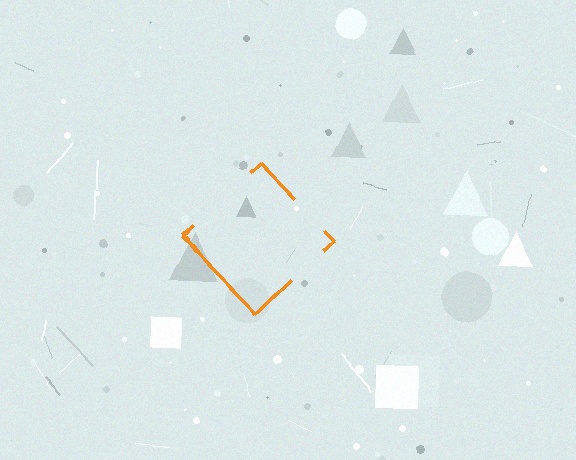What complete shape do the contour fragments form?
The contour fragments form a diamond.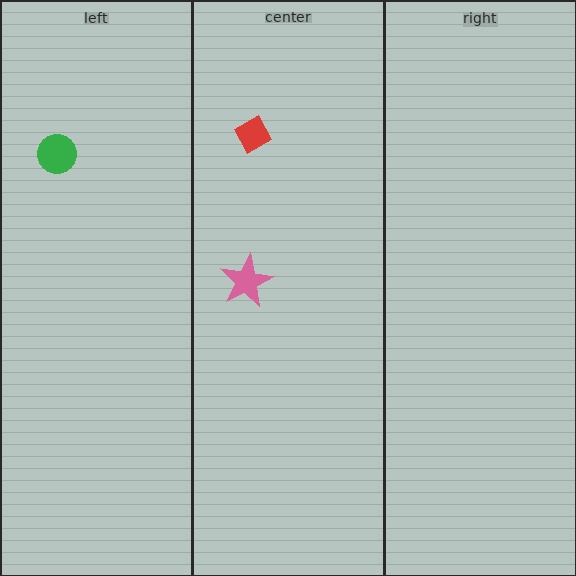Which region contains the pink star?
The center region.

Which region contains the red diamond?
The center region.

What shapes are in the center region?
The red diamond, the pink star.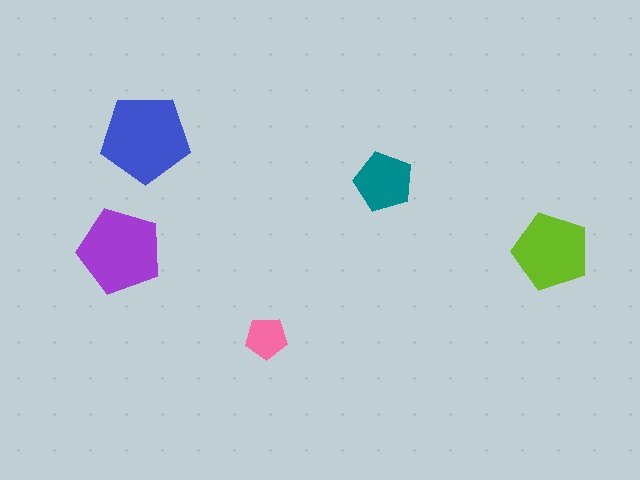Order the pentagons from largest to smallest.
the blue one, the purple one, the lime one, the teal one, the pink one.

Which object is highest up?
The blue pentagon is topmost.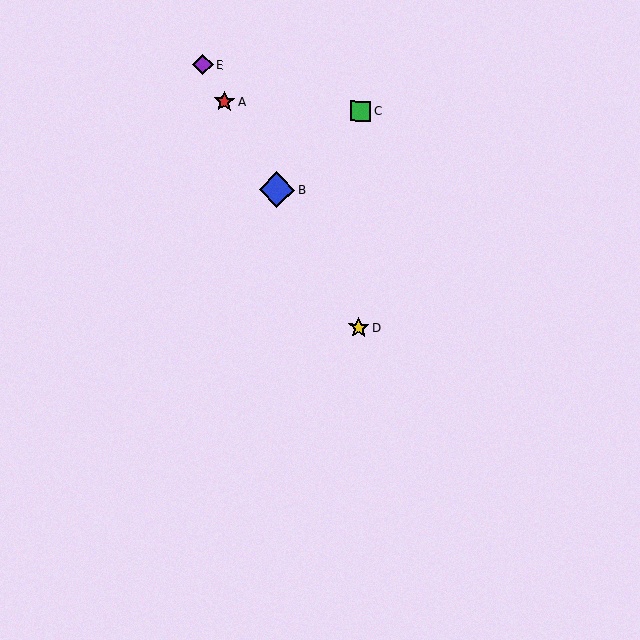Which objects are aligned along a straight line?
Objects A, B, D, E are aligned along a straight line.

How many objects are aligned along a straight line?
4 objects (A, B, D, E) are aligned along a straight line.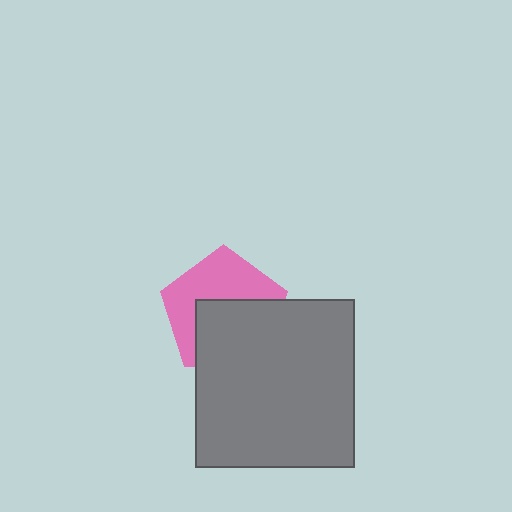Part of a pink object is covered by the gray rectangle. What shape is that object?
It is a pentagon.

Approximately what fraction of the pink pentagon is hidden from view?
Roughly 49% of the pink pentagon is hidden behind the gray rectangle.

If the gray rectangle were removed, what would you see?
You would see the complete pink pentagon.